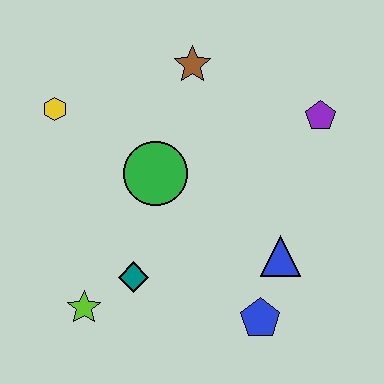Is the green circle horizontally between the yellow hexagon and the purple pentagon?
Yes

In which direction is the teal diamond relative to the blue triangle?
The teal diamond is to the left of the blue triangle.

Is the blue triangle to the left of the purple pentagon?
Yes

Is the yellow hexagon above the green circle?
Yes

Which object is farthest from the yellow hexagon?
The blue pentagon is farthest from the yellow hexagon.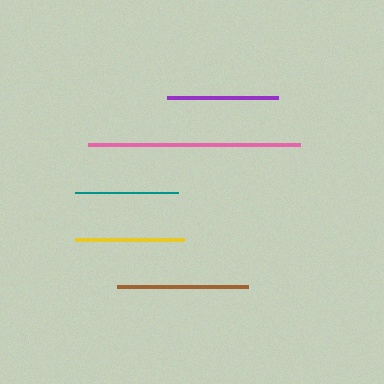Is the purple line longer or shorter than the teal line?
The purple line is longer than the teal line.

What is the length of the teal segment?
The teal segment is approximately 103 pixels long.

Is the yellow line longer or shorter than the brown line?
The brown line is longer than the yellow line.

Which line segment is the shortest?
The teal line is the shortest at approximately 103 pixels.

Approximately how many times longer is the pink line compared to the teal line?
The pink line is approximately 2.1 times the length of the teal line.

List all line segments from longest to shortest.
From longest to shortest: pink, brown, purple, yellow, teal.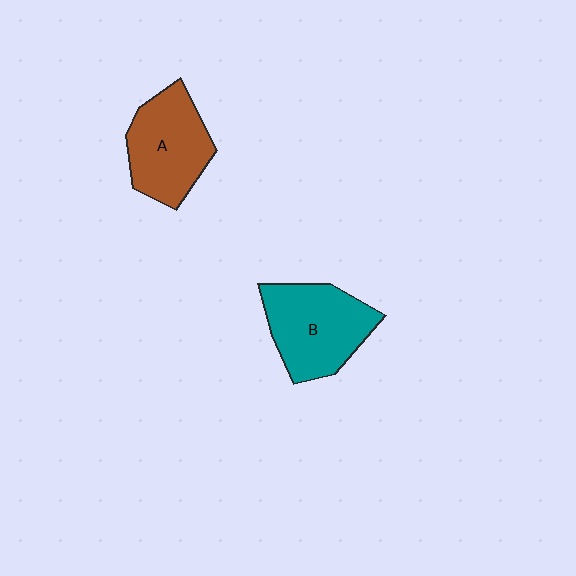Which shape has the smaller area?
Shape A (brown).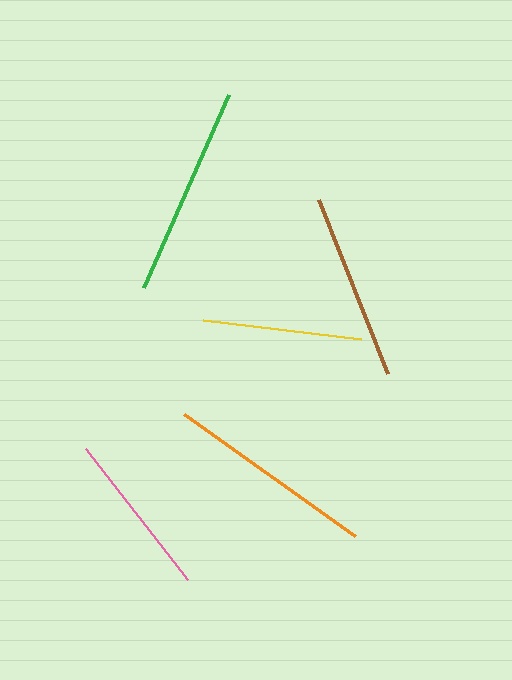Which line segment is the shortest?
The yellow line is the shortest at approximately 159 pixels.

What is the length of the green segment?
The green segment is approximately 210 pixels long.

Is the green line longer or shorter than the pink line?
The green line is longer than the pink line.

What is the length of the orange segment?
The orange segment is approximately 210 pixels long.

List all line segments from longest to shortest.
From longest to shortest: orange, green, brown, pink, yellow.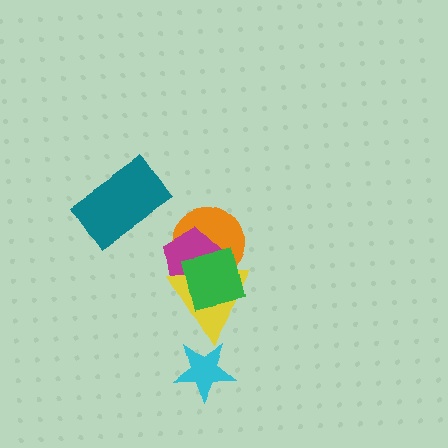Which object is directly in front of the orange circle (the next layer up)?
The magenta pentagon is directly in front of the orange circle.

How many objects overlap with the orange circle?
3 objects overlap with the orange circle.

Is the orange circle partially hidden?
Yes, it is partially covered by another shape.